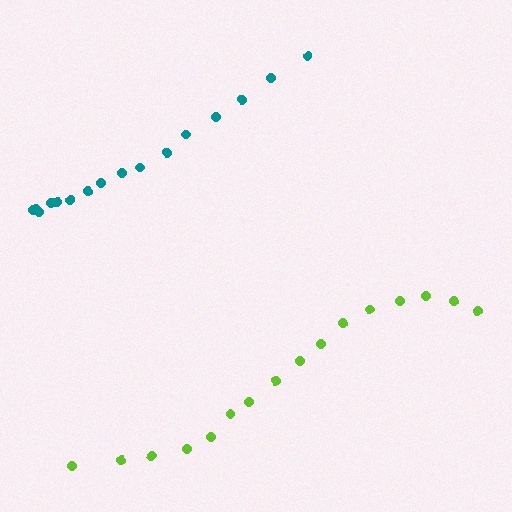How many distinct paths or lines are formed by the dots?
There are 2 distinct paths.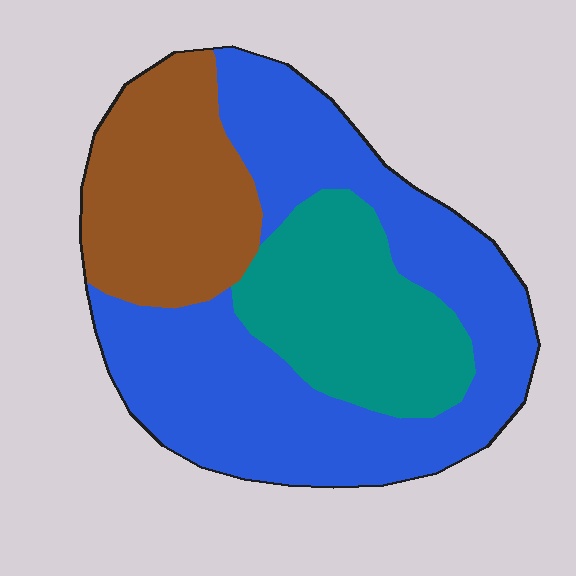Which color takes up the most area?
Blue, at roughly 55%.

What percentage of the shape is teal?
Teal takes up about one quarter (1/4) of the shape.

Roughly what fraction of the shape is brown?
Brown takes up about one quarter (1/4) of the shape.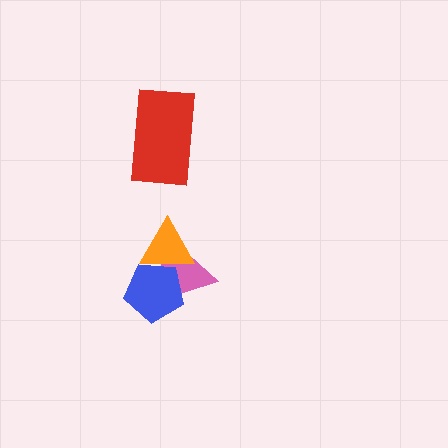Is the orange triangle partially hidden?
Yes, it is partially covered by another shape.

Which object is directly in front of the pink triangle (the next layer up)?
The orange triangle is directly in front of the pink triangle.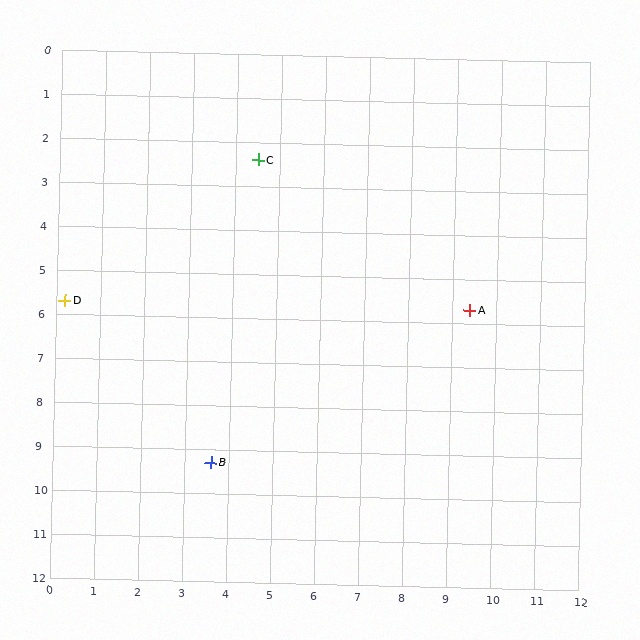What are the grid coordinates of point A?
Point A is at approximately (9.4, 5.7).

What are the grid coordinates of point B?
Point B is at approximately (3.6, 9.3).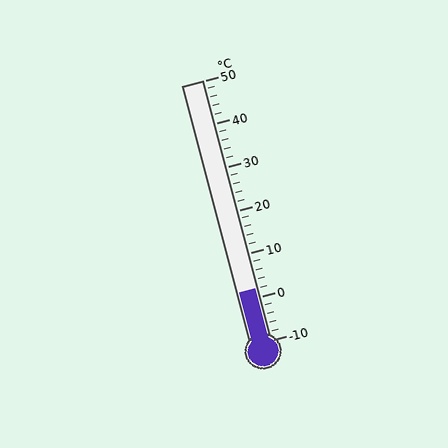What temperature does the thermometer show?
The thermometer shows approximately 2°C.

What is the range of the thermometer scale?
The thermometer scale ranges from -10°C to 50°C.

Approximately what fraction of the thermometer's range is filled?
The thermometer is filled to approximately 20% of its range.